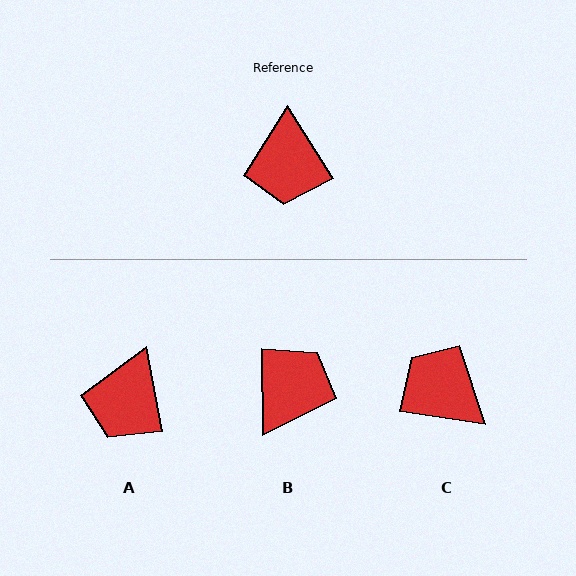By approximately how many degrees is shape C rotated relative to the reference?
Approximately 130 degrees clockwise.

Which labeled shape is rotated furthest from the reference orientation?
B, about 149 degrees away.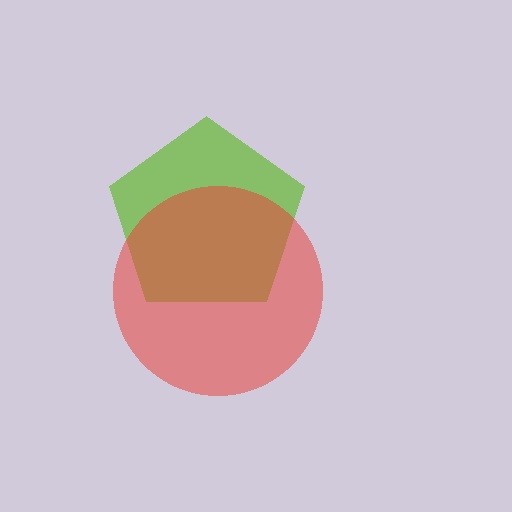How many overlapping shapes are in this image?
There are 2 overlapping shapes in the image.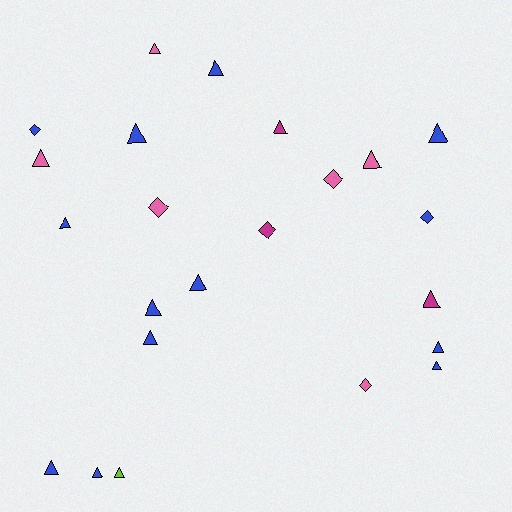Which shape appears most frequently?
Triangle, with 17 objects.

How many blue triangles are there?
There are 11 blue triangles.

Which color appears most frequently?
Blue, with 13 objects.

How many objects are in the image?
There are 23 objects.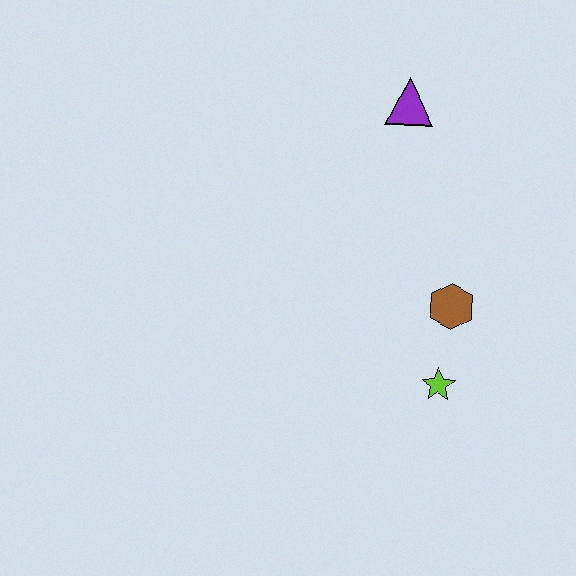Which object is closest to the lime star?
The brown hexagon is closest to the lime star.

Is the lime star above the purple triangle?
No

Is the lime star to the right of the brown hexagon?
No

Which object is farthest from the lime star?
The purple triangle is farthest from the lime star.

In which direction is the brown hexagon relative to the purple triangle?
The brown hexagon is below the purple triangle.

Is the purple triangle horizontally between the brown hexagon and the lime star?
No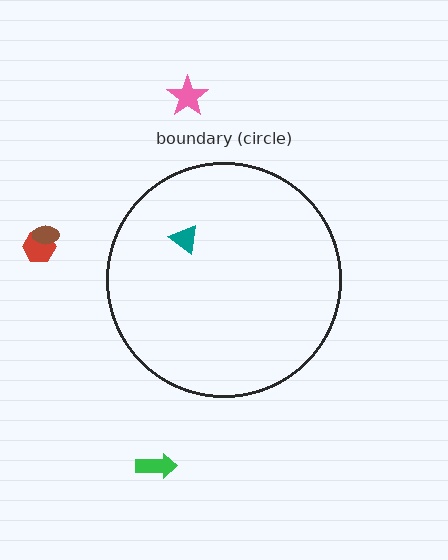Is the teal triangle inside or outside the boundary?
Inside.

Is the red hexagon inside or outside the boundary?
Outside.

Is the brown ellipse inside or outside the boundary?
Outside.